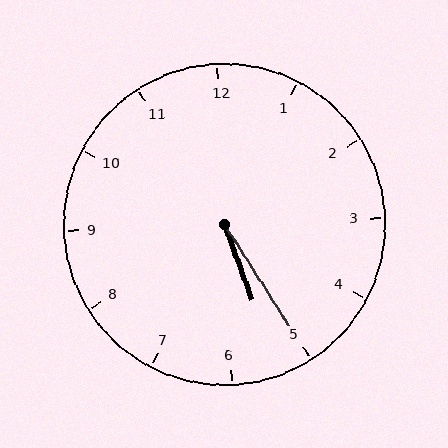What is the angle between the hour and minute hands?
Approximately 12 degrees.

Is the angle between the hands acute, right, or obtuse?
It is acute.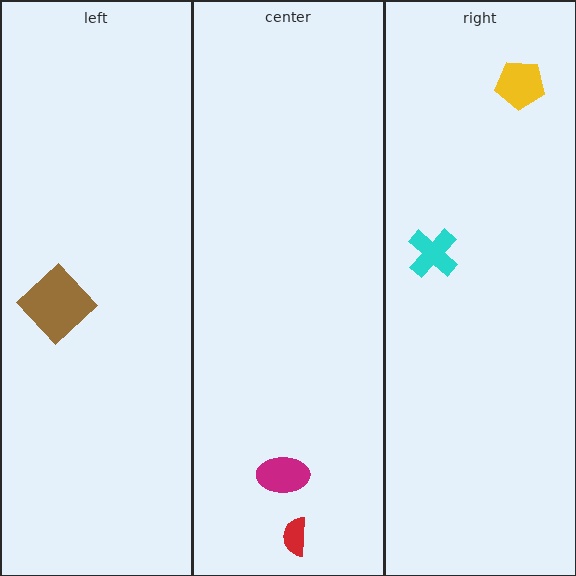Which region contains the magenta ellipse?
The center region.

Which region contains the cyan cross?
The right region.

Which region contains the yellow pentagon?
The right region.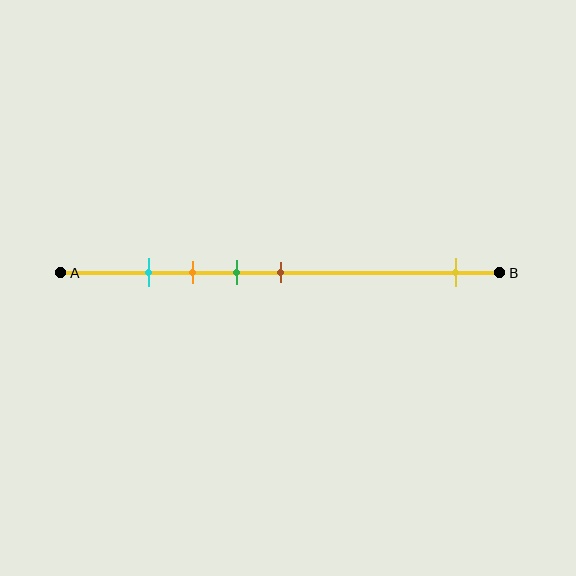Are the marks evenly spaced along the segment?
No, the marks are not evenly spaced.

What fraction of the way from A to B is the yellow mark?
The yellow mark is approximately 90% (0.9) of the way from A to B.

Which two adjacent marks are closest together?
The cyan and orange marks are the closest adjacent pair.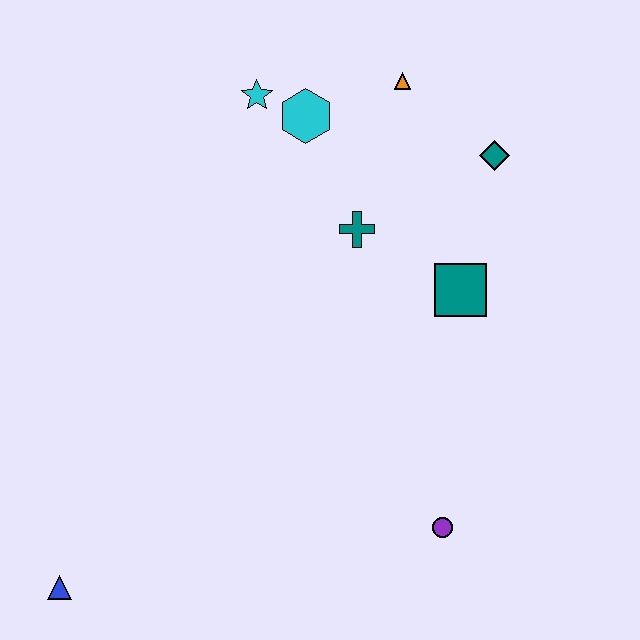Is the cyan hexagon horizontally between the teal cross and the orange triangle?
No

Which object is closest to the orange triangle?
The cyan hexagon is closest to the orange triangle.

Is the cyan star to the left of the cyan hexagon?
Yes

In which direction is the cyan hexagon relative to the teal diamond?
The cyan hexagon is to the left of the teal diamond.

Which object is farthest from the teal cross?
The blue triangle is farthest from the teal cross.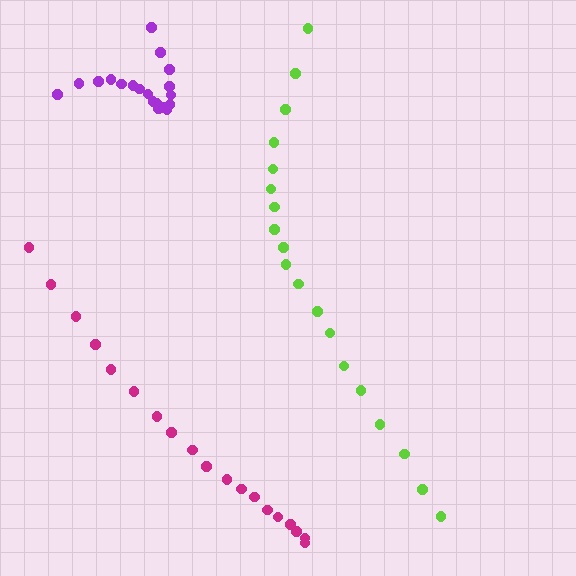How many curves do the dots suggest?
There are 3 distinct paths.